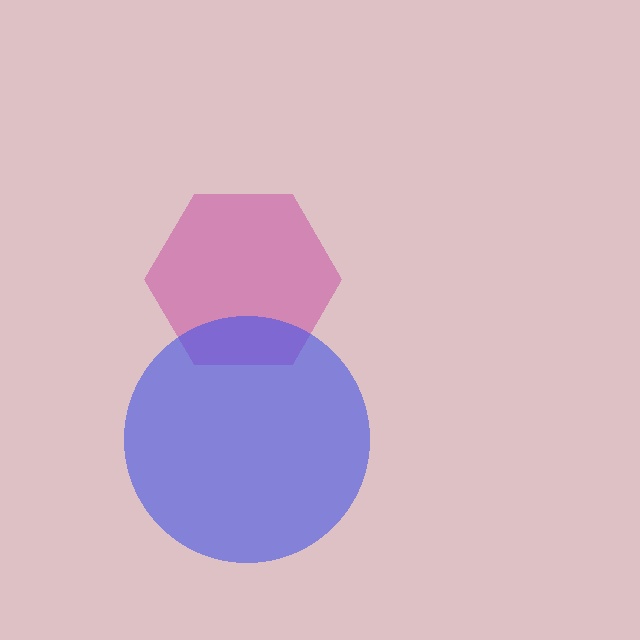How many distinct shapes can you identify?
There are 2 distinct shapes: a magenta hexagon, a blue circle.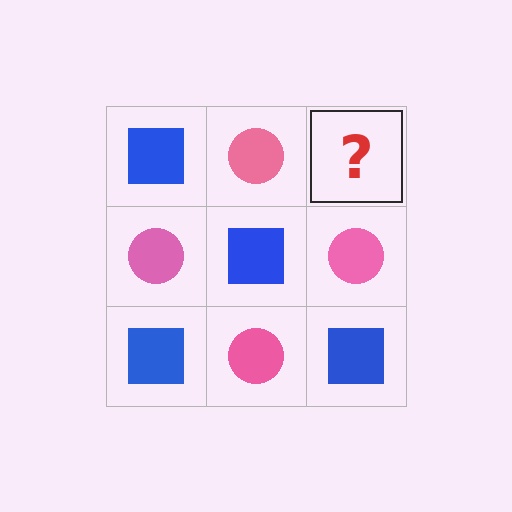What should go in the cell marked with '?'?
The missing cell should contain a blue square.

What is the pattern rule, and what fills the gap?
The rule is that it alternates blue square and pink circle in a checkerboard pattern. The gap should be filled with a blue square.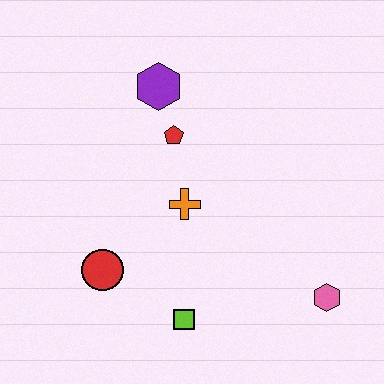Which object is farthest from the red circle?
The pink hexagon is farthest from the red circle.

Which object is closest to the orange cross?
The red pentagon is closest to the orange cross.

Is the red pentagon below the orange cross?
No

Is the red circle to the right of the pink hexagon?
No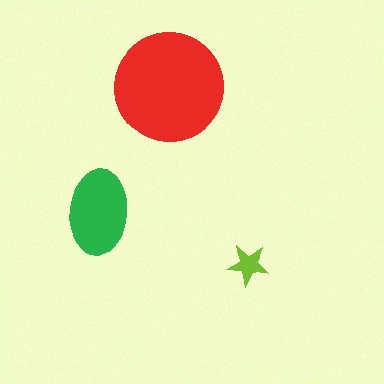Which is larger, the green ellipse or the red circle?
The red circle.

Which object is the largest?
The red circle.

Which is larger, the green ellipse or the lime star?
The green ellipse.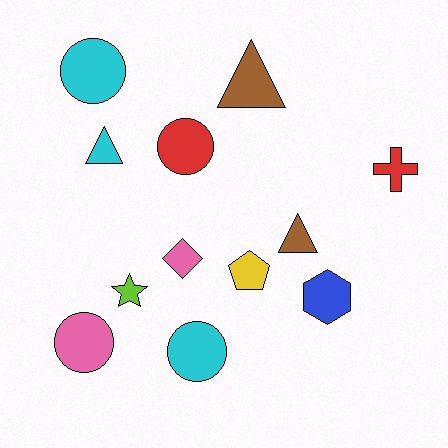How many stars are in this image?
There is 1 star.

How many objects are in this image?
There are 12 objects.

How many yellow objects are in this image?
There is 1 yellow object.